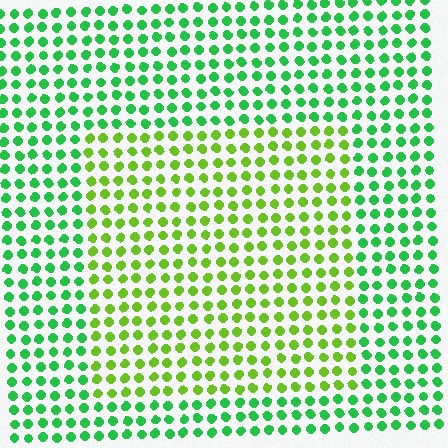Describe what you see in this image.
The image is filled with small green elements in a uniform arrangement. A rectangle-shaped region is visible where the elements are tinted to a slightly different hue, forming a subtle color boundary.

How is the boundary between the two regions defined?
The boundary is defined purely by a slight shift in hue (about 41 degrees). Spacing, size, and orientation are identical on both sides.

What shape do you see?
I see a rectangle.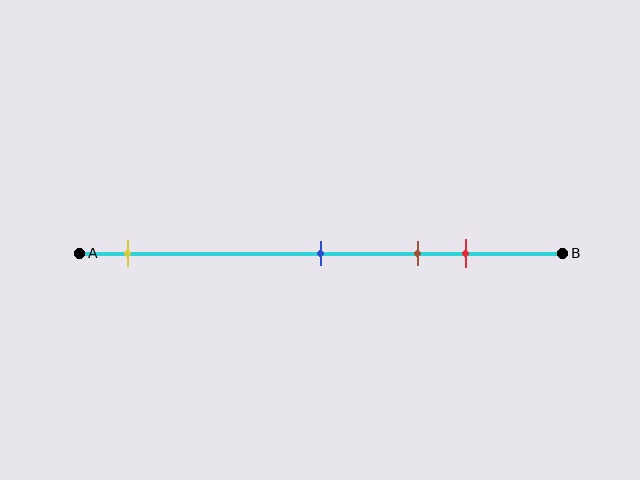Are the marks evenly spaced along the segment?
No, the marks are not evenly spaced.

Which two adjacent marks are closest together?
The brown and red marks are the closest adjacent pair.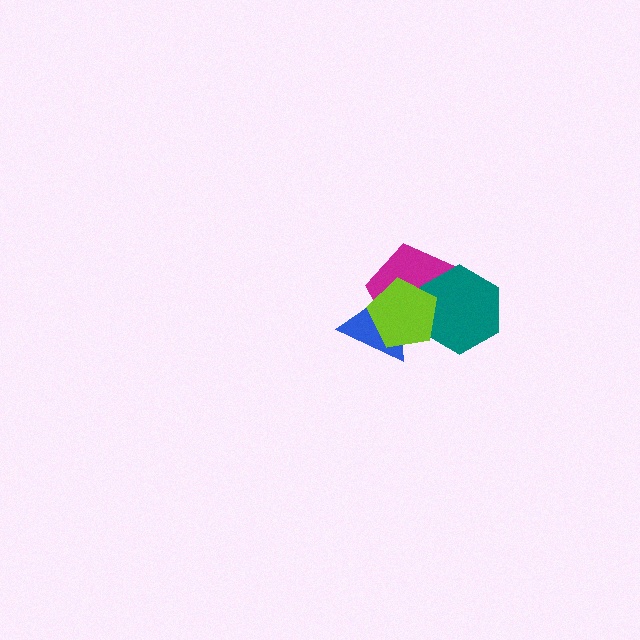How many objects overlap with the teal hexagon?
2 objects overlap with the teal hexagon.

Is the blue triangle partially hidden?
Yes, it is partially covered by another shape.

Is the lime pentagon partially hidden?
No, no other shape covers it.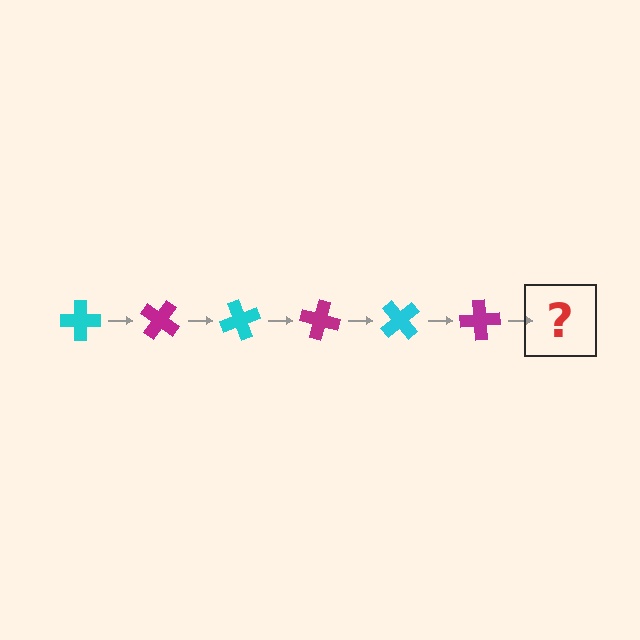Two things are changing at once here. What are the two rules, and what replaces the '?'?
The two rules are that it rotates 35 degrees each step and the color cycles through cyan and magenta. The '?' should be a cyan cross, rotated 210 degrees from the start.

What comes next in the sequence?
The next element should be a cyan cross, rotated 210 degrees from the start.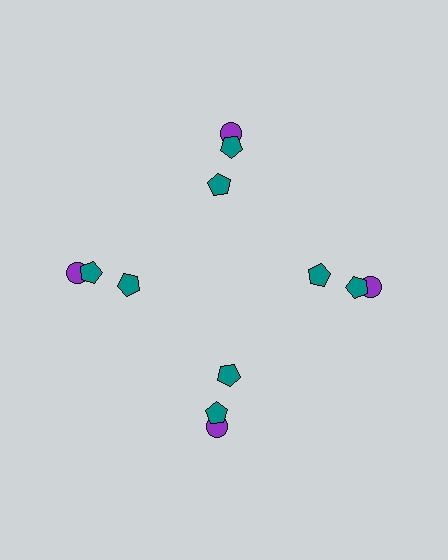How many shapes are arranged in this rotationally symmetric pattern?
There are 12 shapes, arranged in 4 groups of 3.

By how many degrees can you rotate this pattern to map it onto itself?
The pattern maps onto itself every 90 degrees of rotation.